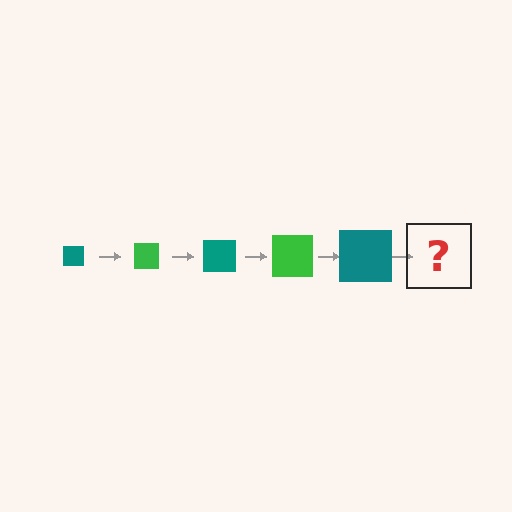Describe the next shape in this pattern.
It should be a green square, larger than the previous one.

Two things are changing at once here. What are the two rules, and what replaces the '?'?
The two rules are that the square grows larger each step and the color cycles through teal and green. The '?' should be a green square, larger than the previous one.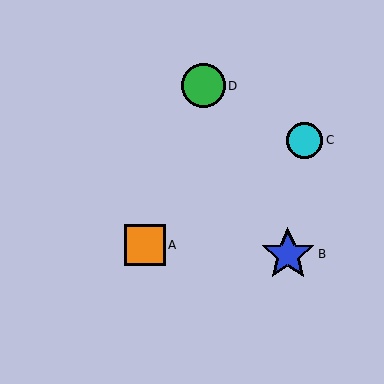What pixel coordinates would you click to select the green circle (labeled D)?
Click at (203, 86) to select the green circle D.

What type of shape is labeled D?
Shape D is a green circle.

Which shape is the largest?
The blue star (labeled B) is the largest.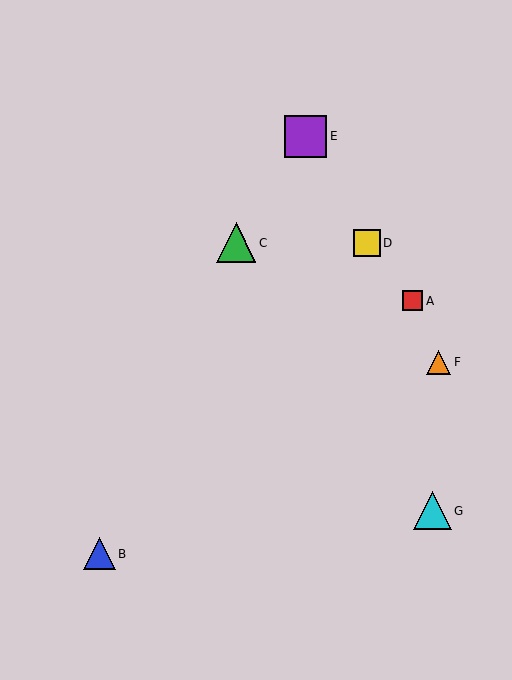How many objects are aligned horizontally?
2 objects (C, D) are aligned horizontally.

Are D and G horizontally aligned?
No, D is at y≈243 and G is at y≈511.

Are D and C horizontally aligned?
Yes, both are at y≈243.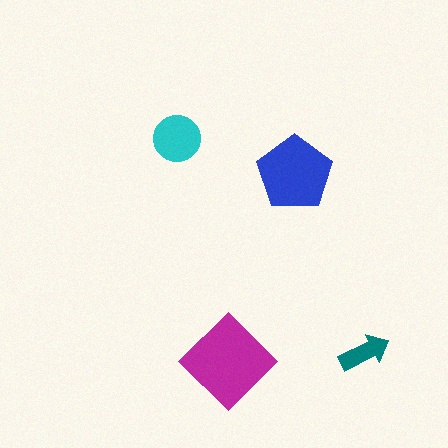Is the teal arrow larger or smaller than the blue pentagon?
Smaller.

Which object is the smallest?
The teal arrow.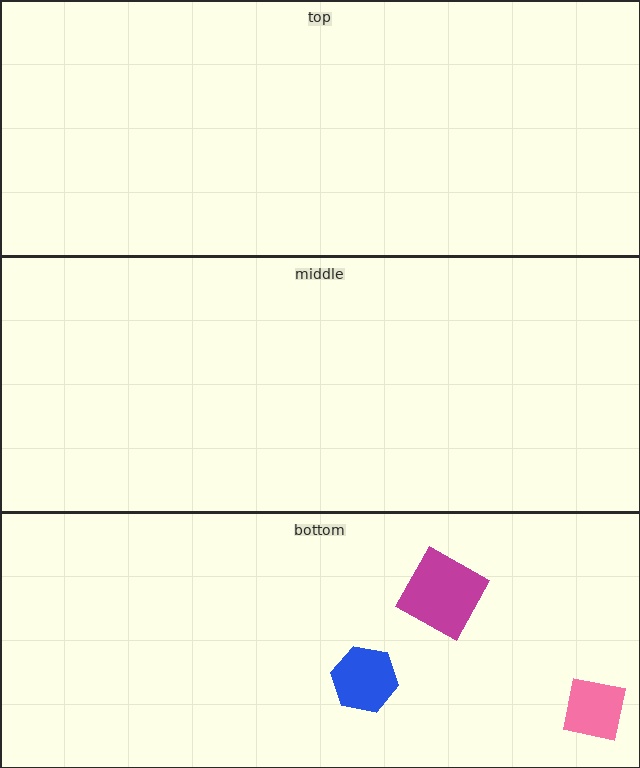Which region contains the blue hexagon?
The bottom region.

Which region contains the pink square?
The bottom region.